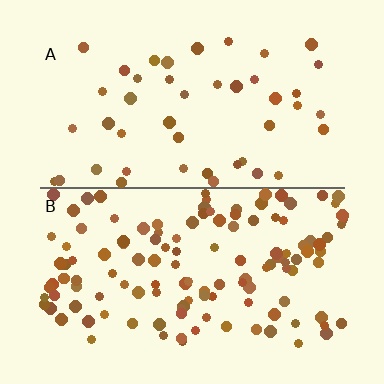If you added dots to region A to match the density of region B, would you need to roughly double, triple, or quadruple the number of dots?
Approximately triple.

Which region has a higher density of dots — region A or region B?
B (the bottom).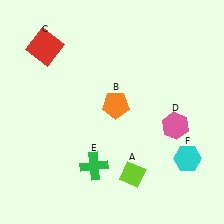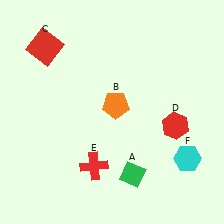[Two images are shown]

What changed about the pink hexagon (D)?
In Image 1, D is pink. In Image 2, it changed to red.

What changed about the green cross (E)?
In Image 1, E is green. In Image 2, it changed to red.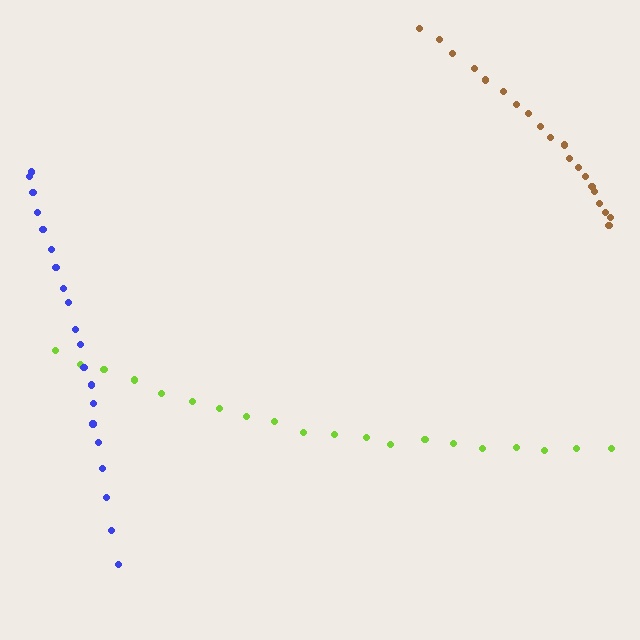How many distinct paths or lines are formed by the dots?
There are 3 distinct paths.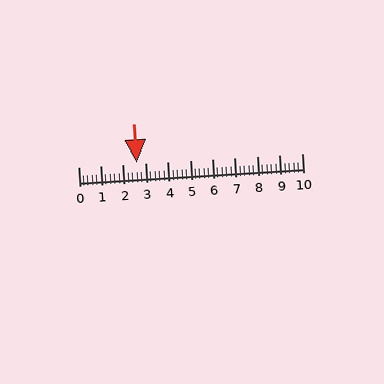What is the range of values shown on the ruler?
The ruler shows values from 0 to 10.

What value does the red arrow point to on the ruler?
The red arrow points to approximately 2.6.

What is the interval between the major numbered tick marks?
The major tick marks are spaced 1 units apart.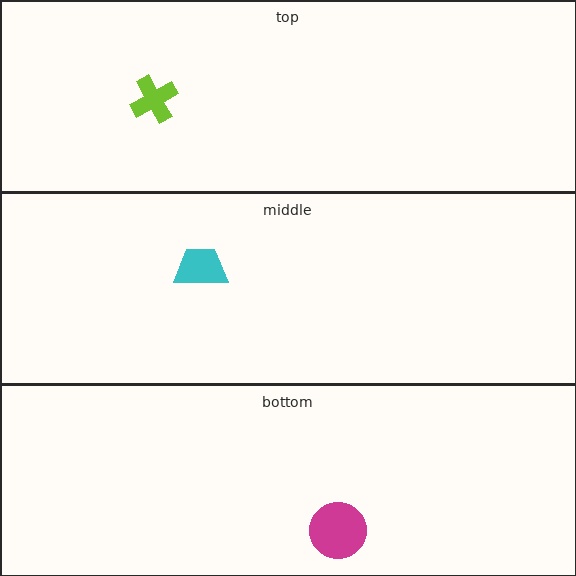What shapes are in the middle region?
The cyan trapezoid.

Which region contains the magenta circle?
The bottom region.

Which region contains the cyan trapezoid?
The middle region.